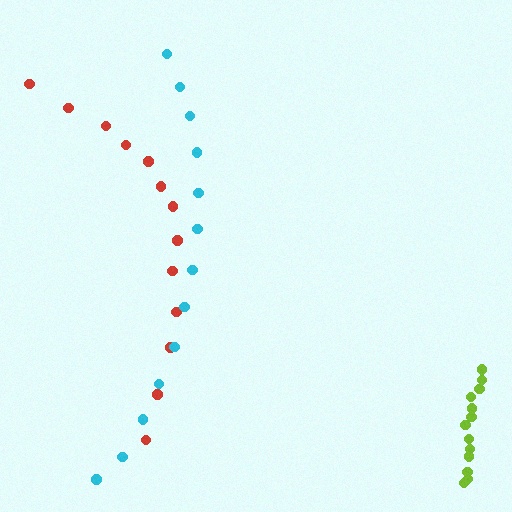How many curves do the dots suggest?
There are 3 distinct paths.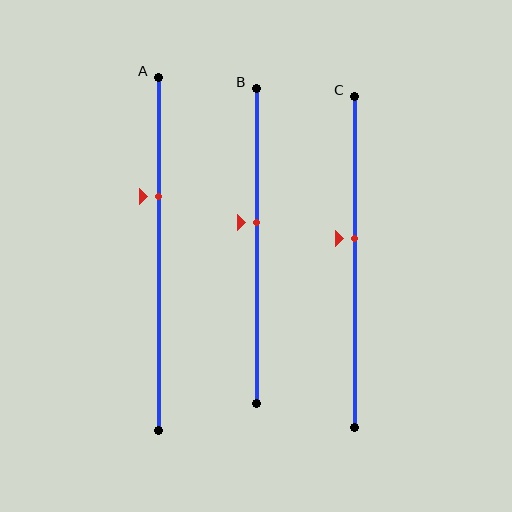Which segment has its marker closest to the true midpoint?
Segment C has its marker closest to the true midpoint.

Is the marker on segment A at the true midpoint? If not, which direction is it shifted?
No, the marker on segment A is shifted upward by about 16% of the segment length.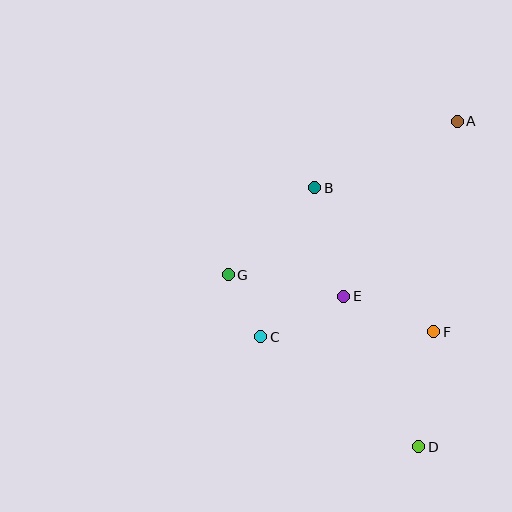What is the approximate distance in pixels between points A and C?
The distance between A and C is approximately 292 pixels.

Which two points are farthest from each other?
Points A and D are farthest from each other.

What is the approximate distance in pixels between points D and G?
The distance between D and G is approximately 256 pixels.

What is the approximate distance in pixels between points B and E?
The distance between B and E is approximately 113 pixels.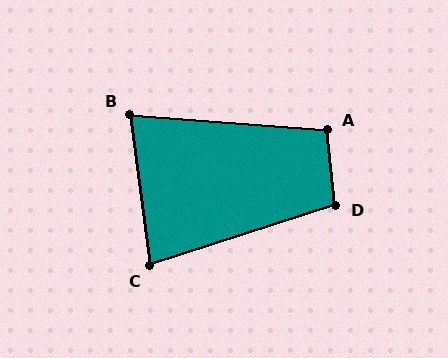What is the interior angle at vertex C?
Approximately 79 degrees (acute).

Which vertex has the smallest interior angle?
B, at approximately 78 degrees.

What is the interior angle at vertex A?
Approximately 101 degrees (obtuse).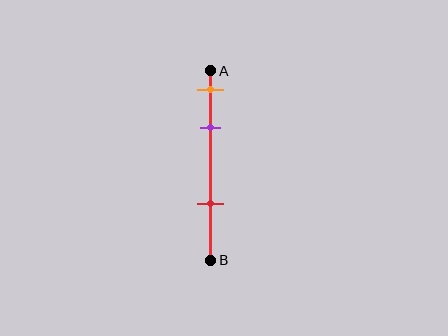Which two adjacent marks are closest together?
The orange and purple marks are the closest adjacent pair.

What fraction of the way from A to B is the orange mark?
The orange mark is approximately 10% (0.1) of the way from A to B.